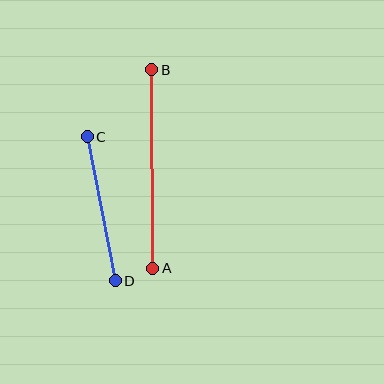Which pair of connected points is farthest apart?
Points A and B are farthest apart.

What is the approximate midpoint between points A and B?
The midpoint is at approximately (152, 169) pixels.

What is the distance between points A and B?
The distance is approximately 199 pixels.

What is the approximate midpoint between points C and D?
The midpoint is at approximately (101, 209) pixels.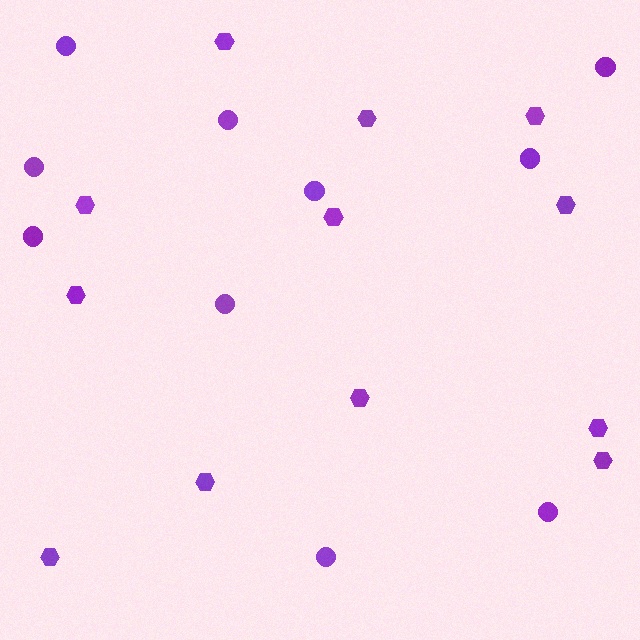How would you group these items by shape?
There are 2 groups: one group of hexagons (12) and one group of circles (10).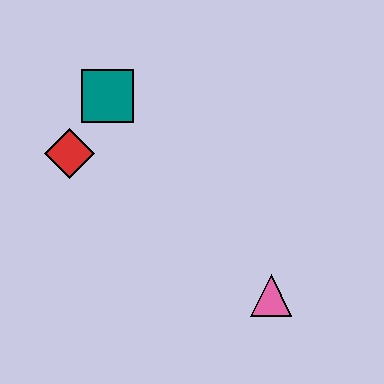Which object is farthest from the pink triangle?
The teal square is farthest from the pink triangle.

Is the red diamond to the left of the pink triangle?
Yes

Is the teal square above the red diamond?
Yes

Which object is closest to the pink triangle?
The red diamond is closest to the pink triangle.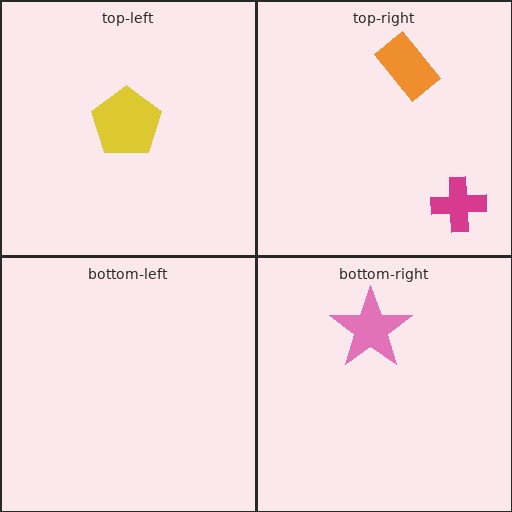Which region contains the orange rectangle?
The top-right region.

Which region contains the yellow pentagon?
The top-left region.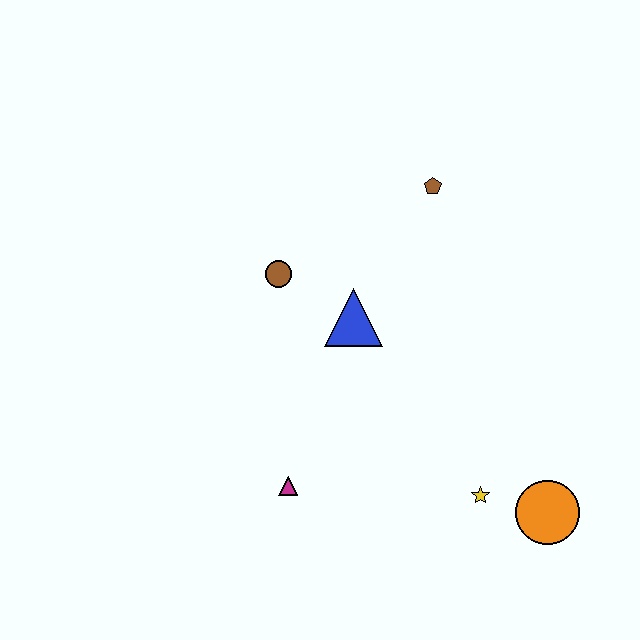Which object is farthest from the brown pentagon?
The orange circle is farthest from the brown pentagon.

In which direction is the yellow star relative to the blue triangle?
The yellow star is below the blue triangle.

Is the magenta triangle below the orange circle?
No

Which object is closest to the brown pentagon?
The blue triangle is closest to the brown pentagon.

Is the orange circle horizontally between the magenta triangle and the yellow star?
No